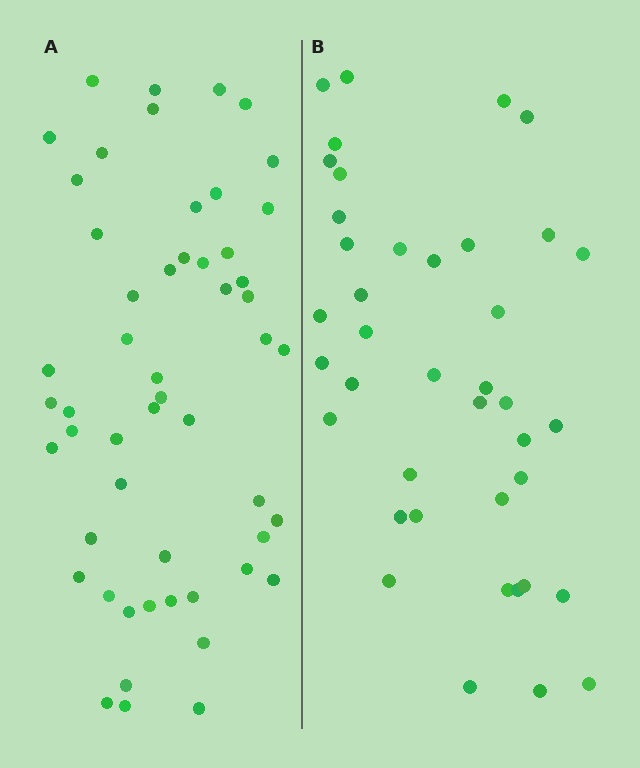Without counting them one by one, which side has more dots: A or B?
Region A (the left region) has more dots.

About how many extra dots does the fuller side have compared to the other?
Region A has approximately 15 more dots than region B.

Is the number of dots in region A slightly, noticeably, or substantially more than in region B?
Region A has noticeably more, but not dramatically so. The ratio is roughly 1.3 to 1.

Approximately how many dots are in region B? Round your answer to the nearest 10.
About 40 dots.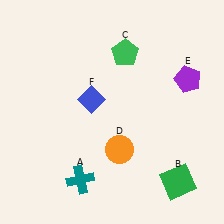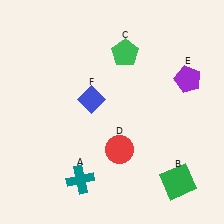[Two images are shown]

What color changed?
The circle (D) changed from orange in Image 1 to red in Image 2.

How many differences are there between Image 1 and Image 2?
There is 1 difference between the two images.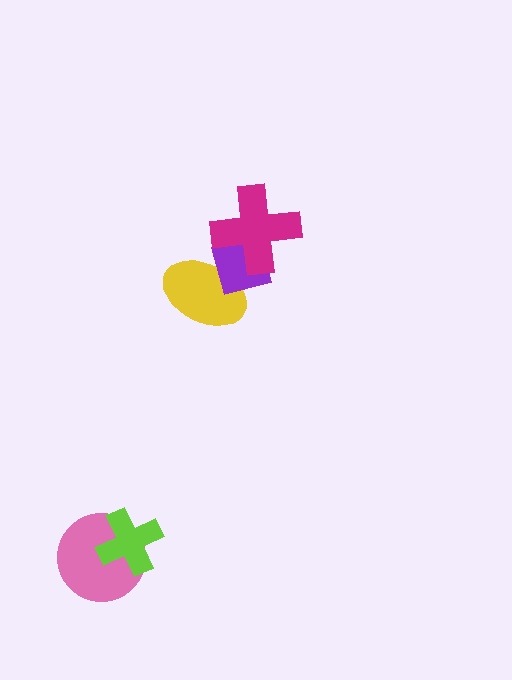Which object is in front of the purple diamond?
The magenta cross is in front of the purple diamond.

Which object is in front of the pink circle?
The lime cross is in front of the pink circle.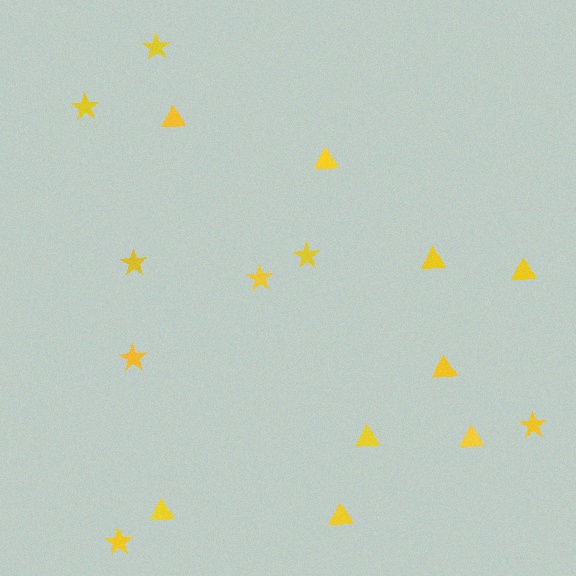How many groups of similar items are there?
There are 2 groups: one group of triangles (9) and one group of stars (8).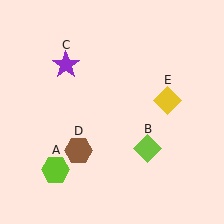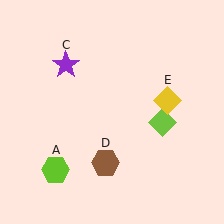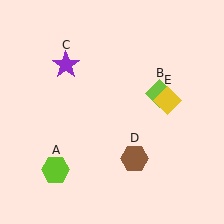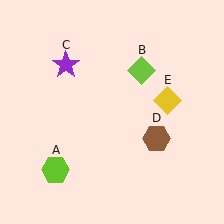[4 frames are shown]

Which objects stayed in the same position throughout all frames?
Lime hexagon (object A) and purple star (object C) and yellow diamond (object E) remained stationary.